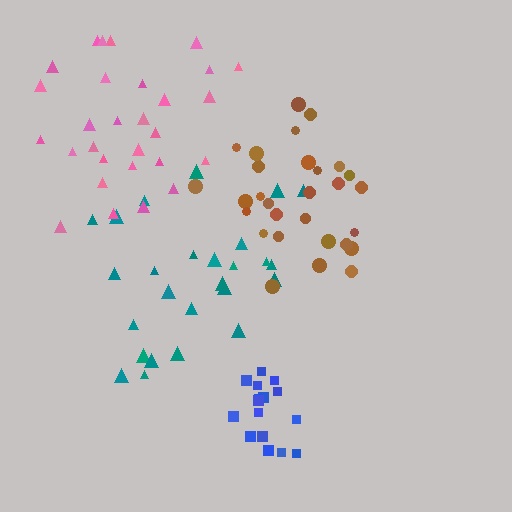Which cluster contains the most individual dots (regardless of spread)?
Brown (29).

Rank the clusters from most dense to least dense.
blue, brown, pink, teal.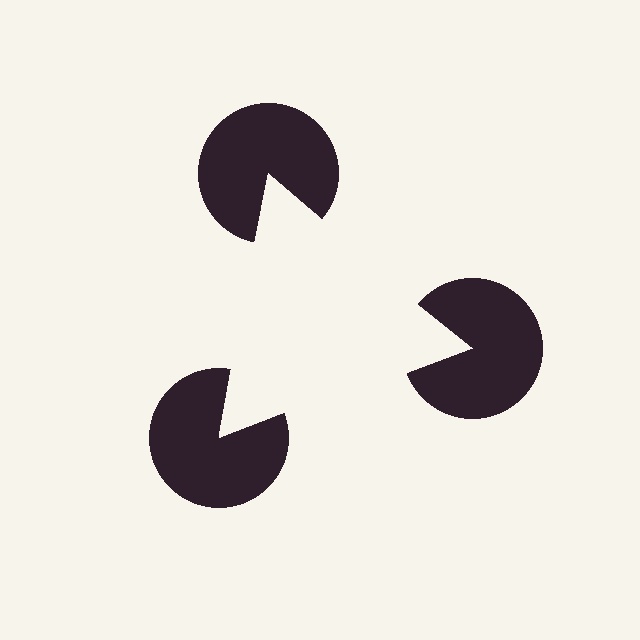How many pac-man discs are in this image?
There are 3 — one at each vertex of the illusory triangle.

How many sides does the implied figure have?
3 sides.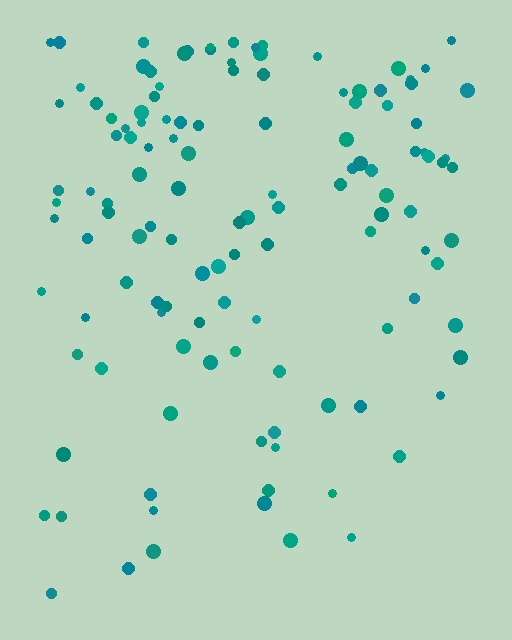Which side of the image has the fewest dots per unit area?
The bottom.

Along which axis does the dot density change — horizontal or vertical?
Vertical.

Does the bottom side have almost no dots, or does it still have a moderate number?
Still a moderate number, just noticeably fewer than the top.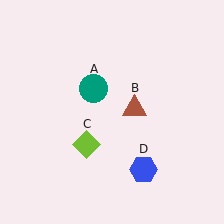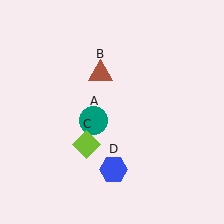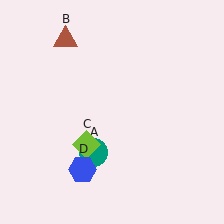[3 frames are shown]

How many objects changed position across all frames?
3 objects changed position: teal circle (object A), brown triangle (object B), blue hexagon (object D).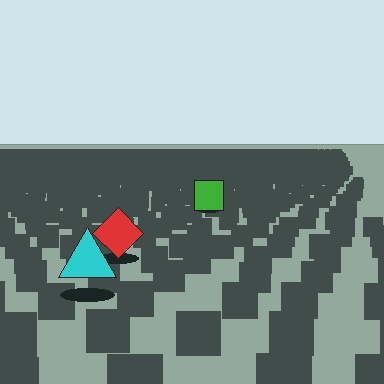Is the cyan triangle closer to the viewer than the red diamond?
Yes. The cyan triangle is closer — you can tell from the texture gradient: the ground texture is coarser near it.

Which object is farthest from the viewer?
The green square is farthest from the viewer. It appears smaller and the ground texture around it is denser.